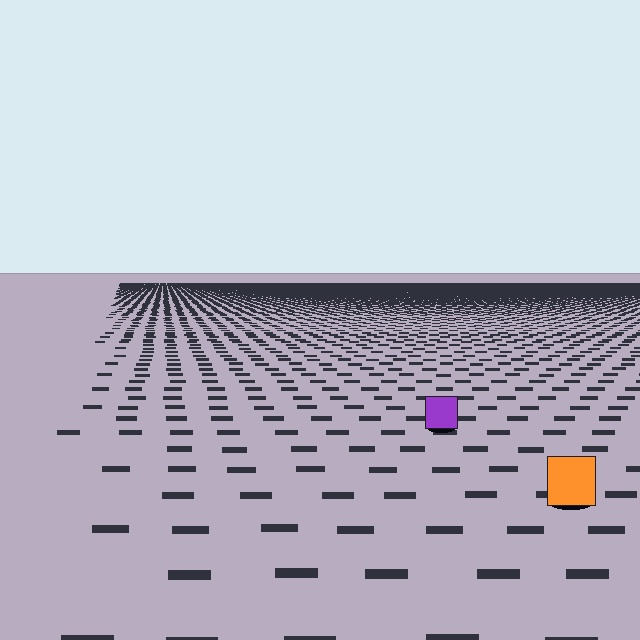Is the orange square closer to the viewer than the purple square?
Yes. The orange square is closer — you can tell from the texture gradient: the ground texture is coarser near it.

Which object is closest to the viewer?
The orange square is closest. The texture marks near it are larger and more spread out.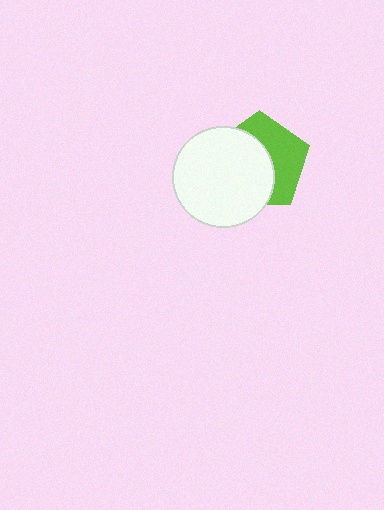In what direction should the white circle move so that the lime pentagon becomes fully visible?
The white circle should move toward the lower-left. That is the shortest direction to clear the overlap and leave the lime pentagon fully visible.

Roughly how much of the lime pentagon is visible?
A small part of it is visible (roughly 44%).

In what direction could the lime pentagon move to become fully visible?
The lime pentagon could move toward the upper-right. That would shift it out from behind the white circle entirely.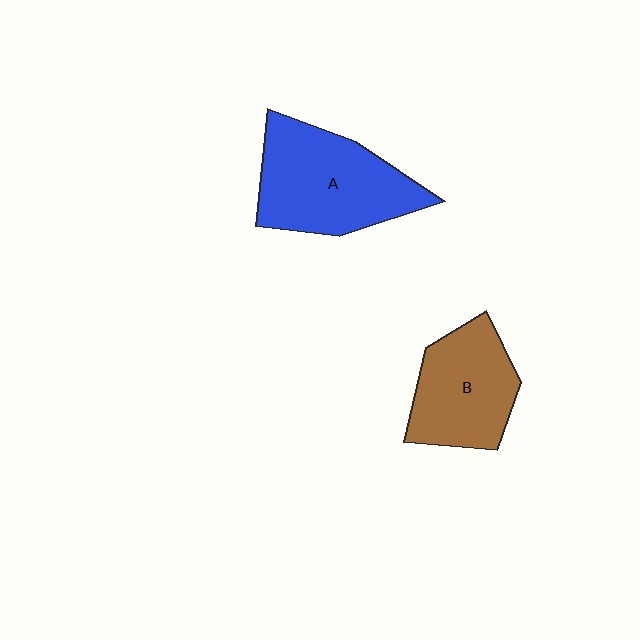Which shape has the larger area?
Shape A (blue).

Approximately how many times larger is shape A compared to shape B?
Approximately 1.3 times.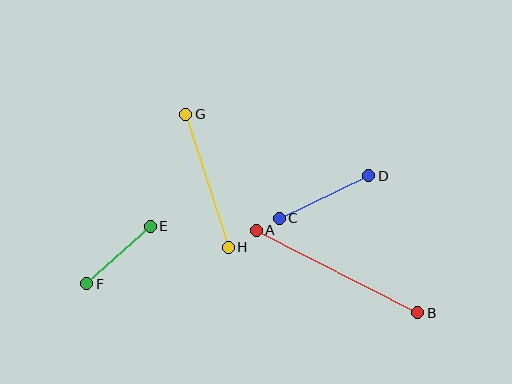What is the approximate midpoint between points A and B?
The midpoint is at approximately (337, 271) pixels.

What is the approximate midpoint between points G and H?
The midpoint is at approximately (207, 181) pixels.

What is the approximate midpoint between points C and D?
The midpoint is at approximately (324, 197) pixels.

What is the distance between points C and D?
The distance is approximately 99 pixels.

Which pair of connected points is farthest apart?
Points A and B are farthest apart.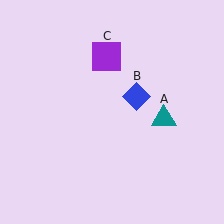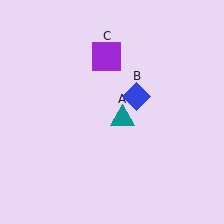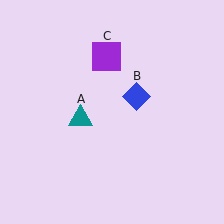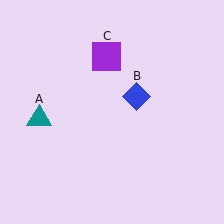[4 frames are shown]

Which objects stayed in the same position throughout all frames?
Blue diamond (object B) and purple square (object C) remained stationary.